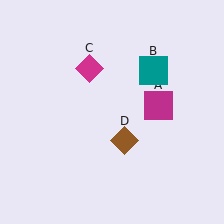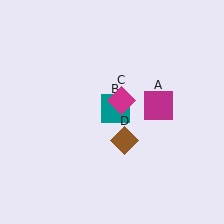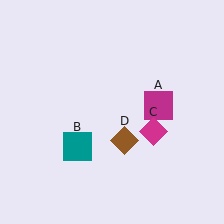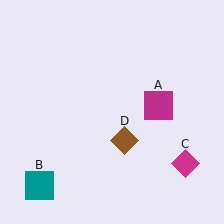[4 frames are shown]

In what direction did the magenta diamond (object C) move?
The magenta diamond (object C) moved down and to the right.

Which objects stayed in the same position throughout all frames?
Magenta square (object A) and brown diamond (object D) remained stationary.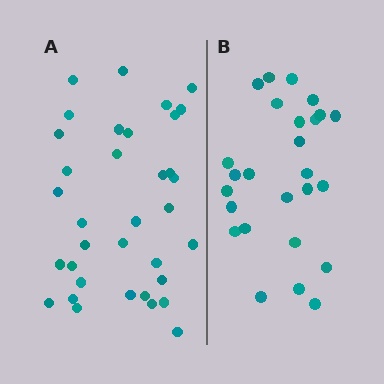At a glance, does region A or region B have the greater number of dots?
Region A (the left region) has more dots.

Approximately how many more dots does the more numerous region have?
Region A has roughly 8 or so more dots than region B.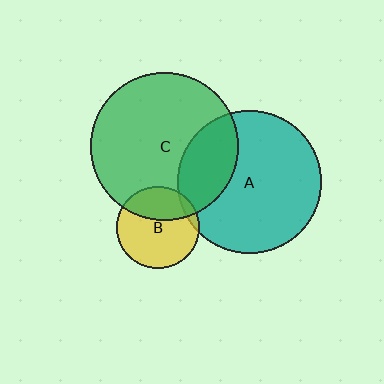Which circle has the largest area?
Circle C (green).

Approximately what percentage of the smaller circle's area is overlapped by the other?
Approximately 25%.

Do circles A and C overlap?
Yes.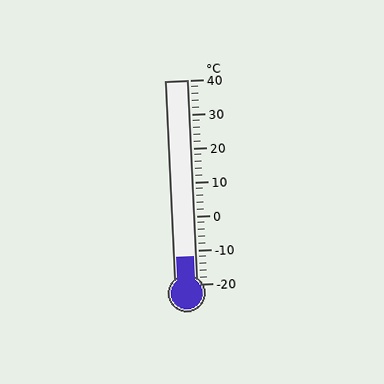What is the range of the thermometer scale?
The thermometer scale ranges from -20°C to 40°C.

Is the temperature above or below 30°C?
The temperature is below 30°C.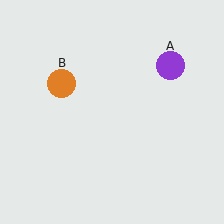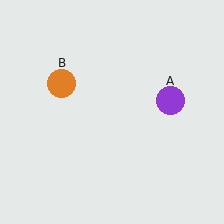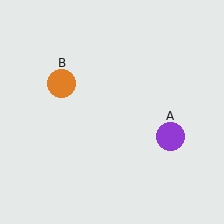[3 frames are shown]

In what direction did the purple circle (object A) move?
The purple circle (object A) moved down.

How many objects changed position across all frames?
1 object changed position: purple circle (object A).